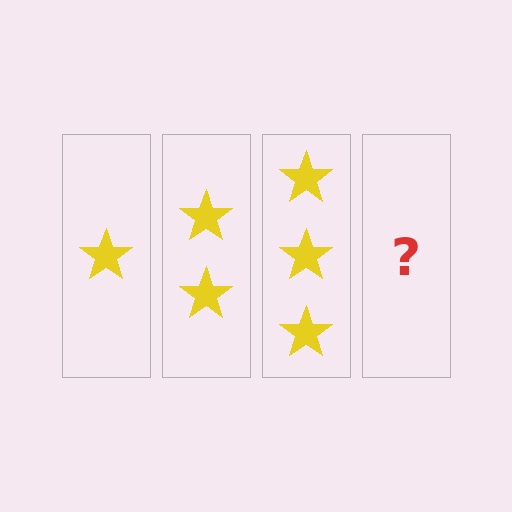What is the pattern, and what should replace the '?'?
The pattern is that each step adds one more star. The '?' should be 4 stars.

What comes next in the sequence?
The next element should be 4 stars.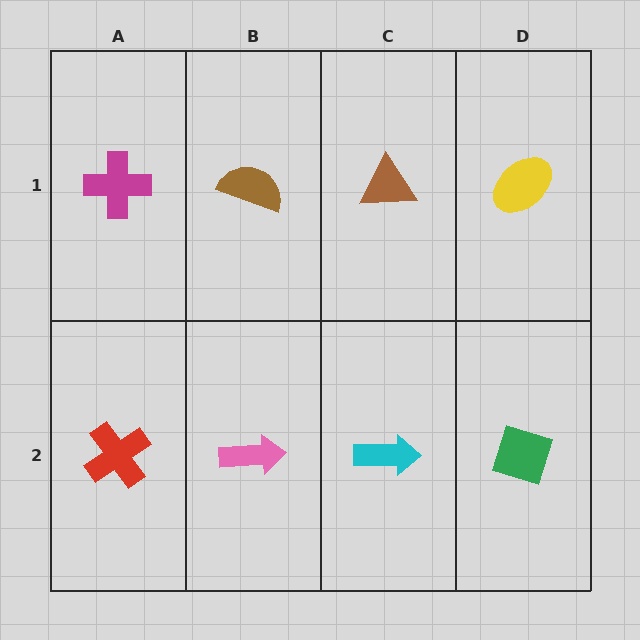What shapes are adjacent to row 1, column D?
A green diamond (row 2, column D), a brown triangle (row 1, column C).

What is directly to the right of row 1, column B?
A brown triangle.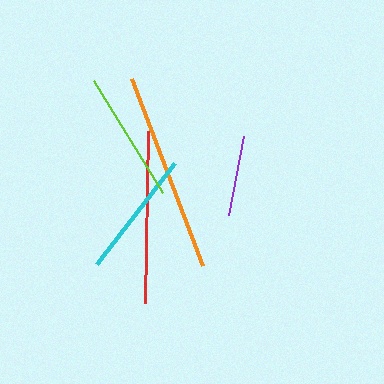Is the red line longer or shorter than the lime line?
The red line is longer than the lime line.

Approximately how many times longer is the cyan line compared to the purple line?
The cyan line is approximately 1.6 times the length of the purple line.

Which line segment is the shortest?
The purple line is the shortest at approximately 80 pixels.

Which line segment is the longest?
The orange line is the longest at approximately 200 pixels.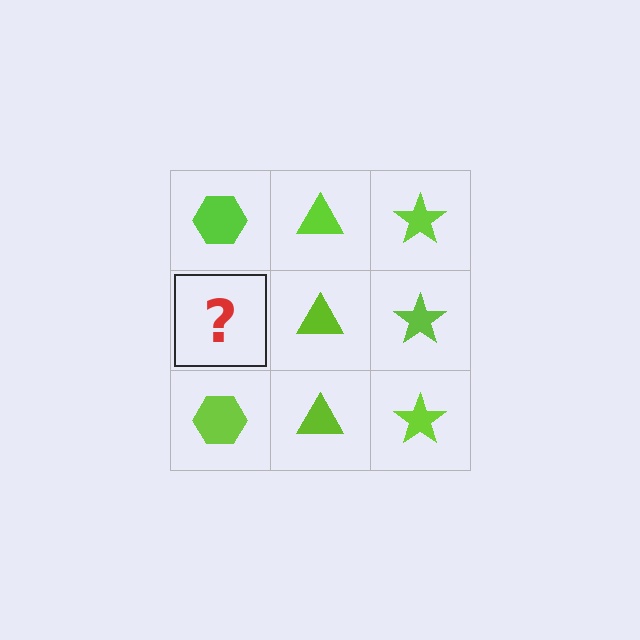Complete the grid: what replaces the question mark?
The question mark should be replaced with a lime hexagon.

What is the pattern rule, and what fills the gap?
The rule is that each column has a consistent shape. The gap should be filled with a lime hexagon.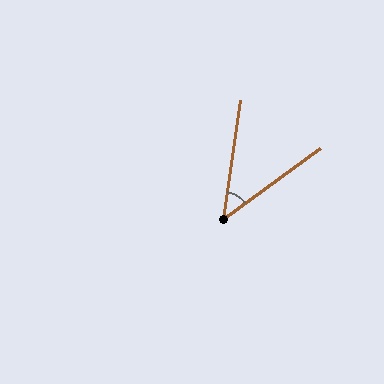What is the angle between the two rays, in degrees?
Approximately 46 degrees.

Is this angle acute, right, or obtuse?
It is acute.